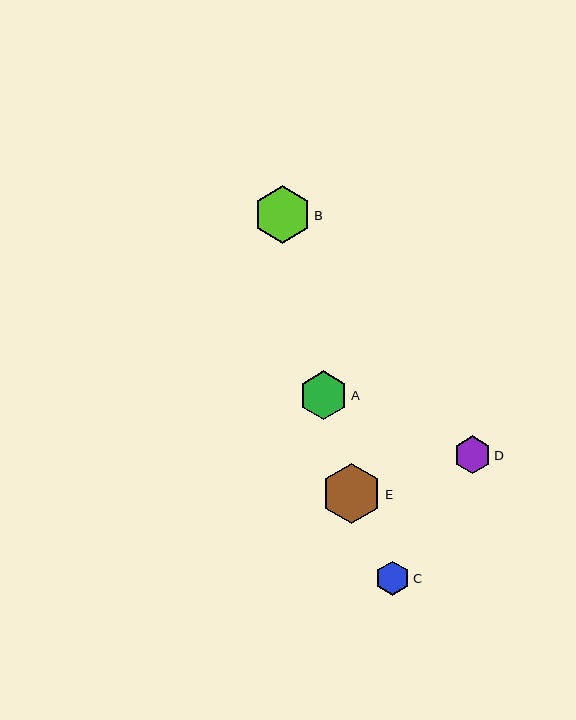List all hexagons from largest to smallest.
From largest to smallest: E, B, A, D, C.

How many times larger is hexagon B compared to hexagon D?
Hexagon B is approximately 1.5 times the size of hexagon D.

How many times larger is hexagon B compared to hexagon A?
Hexagon B is approximately 1.2 times the size of hexagon A.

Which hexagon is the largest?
Hexagon E is the largest with a size of approximately 61 pixels.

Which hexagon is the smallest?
Hexagon C is the smallest with a size of approximately 34 pixels.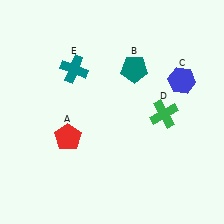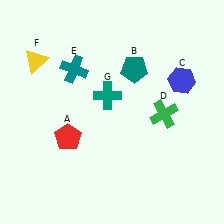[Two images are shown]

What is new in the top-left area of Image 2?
A yellow triangle (F) was added in the top-left area of Image 2.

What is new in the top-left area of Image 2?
A teal cross (G) was added in the top-left area of Image 2.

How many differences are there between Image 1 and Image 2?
There are 2 differences between the two images.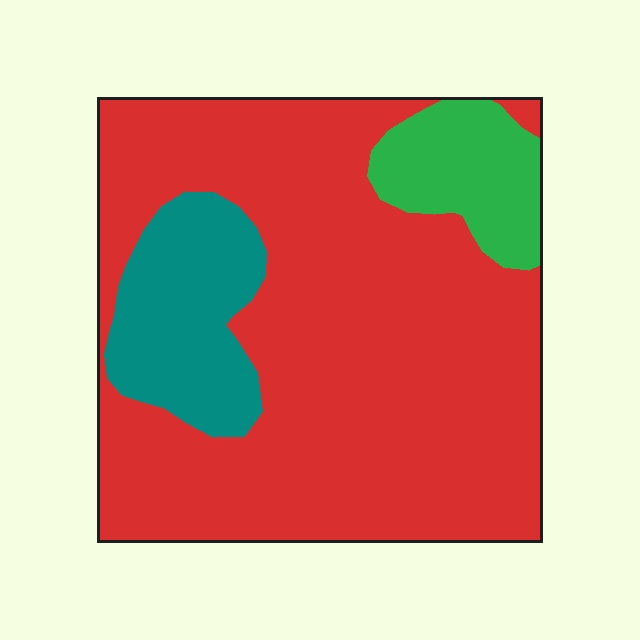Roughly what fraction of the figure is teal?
Teal takes up about one eighth (1/8) of the figure.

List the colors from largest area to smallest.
From largest to smallest: red, teal, green.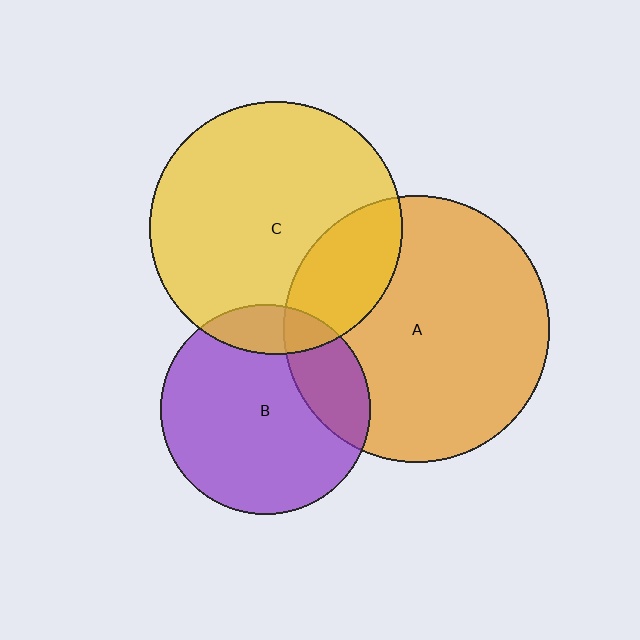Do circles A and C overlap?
Yes.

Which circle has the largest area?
Circle A (orange).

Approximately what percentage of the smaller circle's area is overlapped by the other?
Approximately 25%.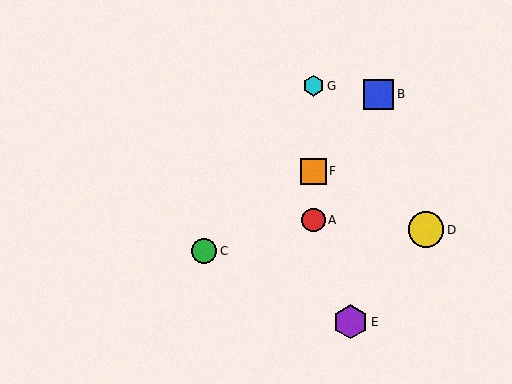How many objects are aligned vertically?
3 objects (A, F, G) are aligned vertically.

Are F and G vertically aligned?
Yes, both are at x≈313.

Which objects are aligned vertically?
Objects A, F, G are aligned vertically.